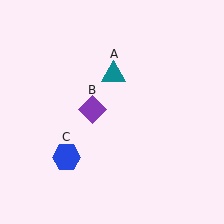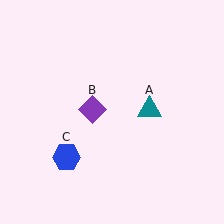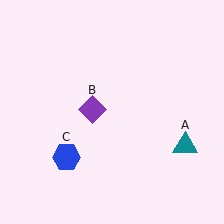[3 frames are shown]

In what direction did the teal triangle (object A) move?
The teal triangle (object A) moved down and to the right.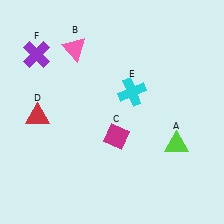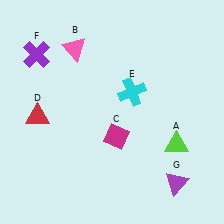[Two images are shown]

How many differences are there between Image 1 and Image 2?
There is 1 difference between the two images.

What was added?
A purple triangle (G) was added in Image 2.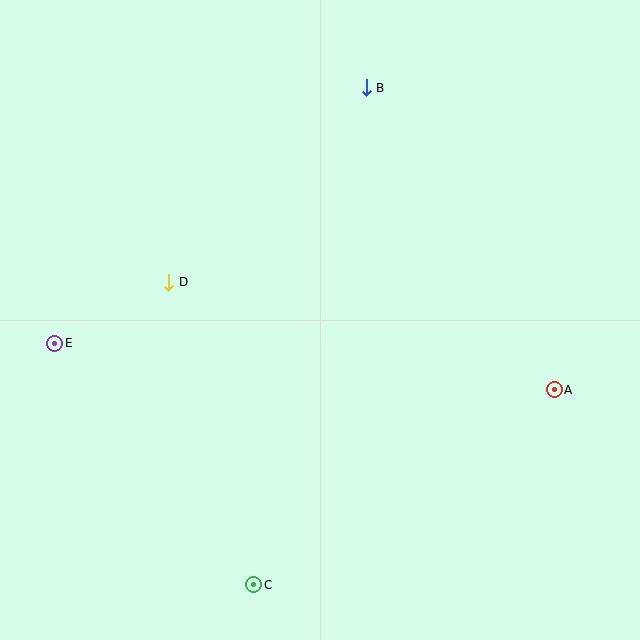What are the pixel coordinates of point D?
Point D is at (169, 282).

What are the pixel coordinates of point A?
Point A is at (554, 390).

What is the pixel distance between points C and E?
The distance between C and E is 313 pixels.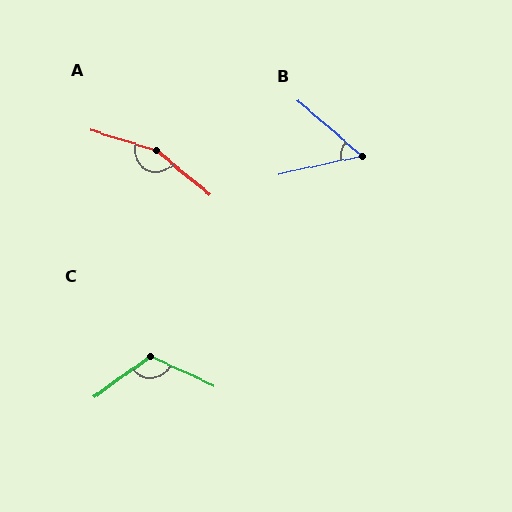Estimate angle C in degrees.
Approximately 119 degrees.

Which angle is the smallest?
B, at approximately 53 degrees.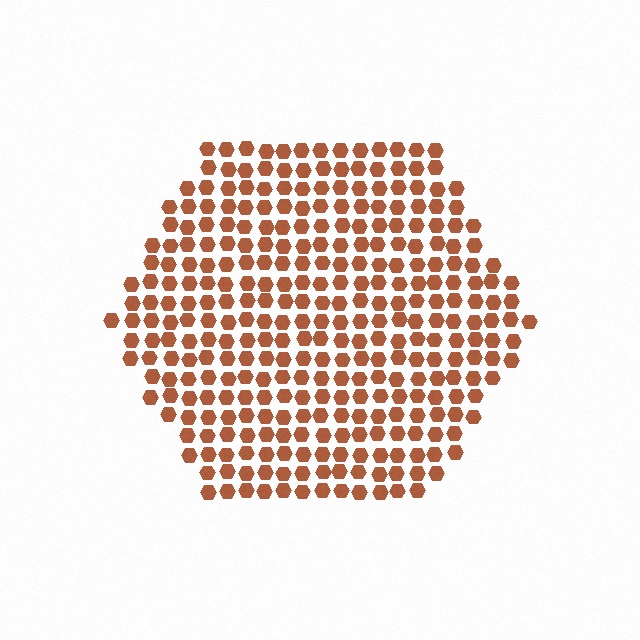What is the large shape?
The large shape is a hexagon.